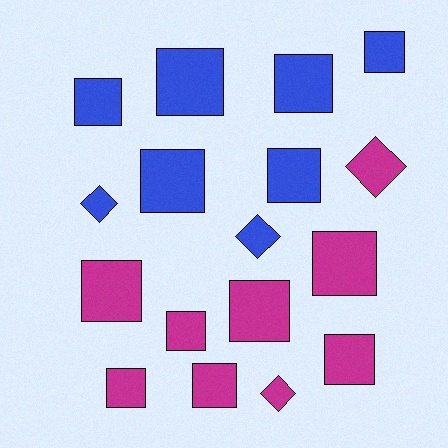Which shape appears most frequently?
Square, with 13 objects.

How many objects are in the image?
There are 17 objects.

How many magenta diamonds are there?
There are 2 magenta diamonds.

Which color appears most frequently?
Magenta, with 9 objects.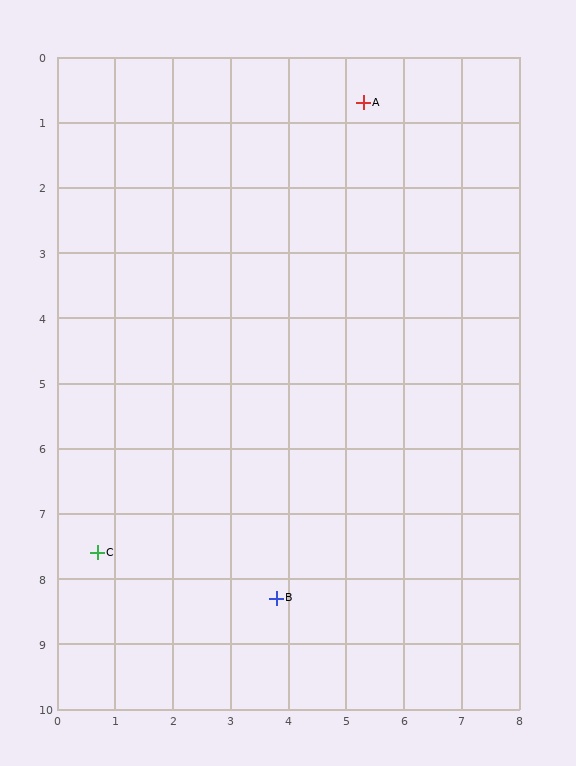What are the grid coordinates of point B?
Point B is at approximately (3.8, 8.3).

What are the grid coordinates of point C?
Point C is at approximately (0.7, 7.6).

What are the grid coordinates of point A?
Point A is at approximately (5.3, 0.7).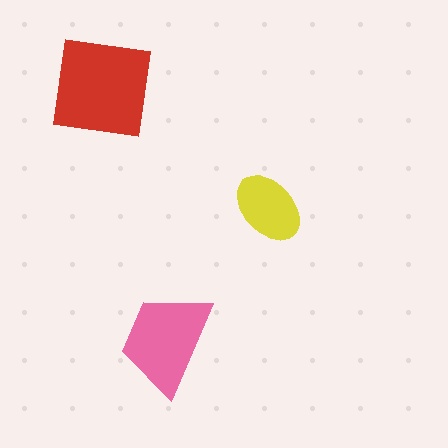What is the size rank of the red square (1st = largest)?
1st.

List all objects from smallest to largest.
The yellow ellipse, the pink trapezoid, the red square.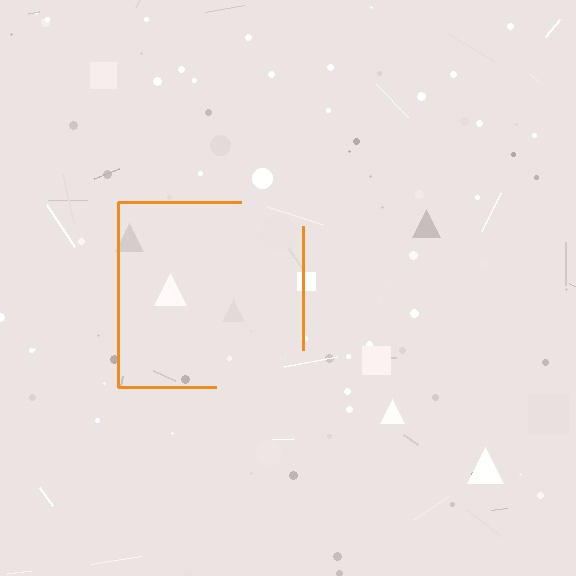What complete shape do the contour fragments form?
The contour fragments form a square.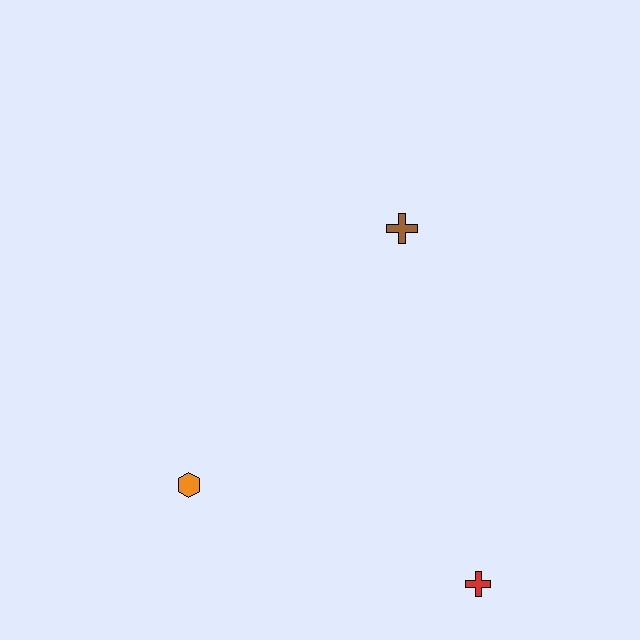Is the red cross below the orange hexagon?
Yes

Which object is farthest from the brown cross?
The red cross is farthest from the brown cross.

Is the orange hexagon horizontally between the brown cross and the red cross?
No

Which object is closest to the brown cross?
The orange hexagon is closest to the brown cross.